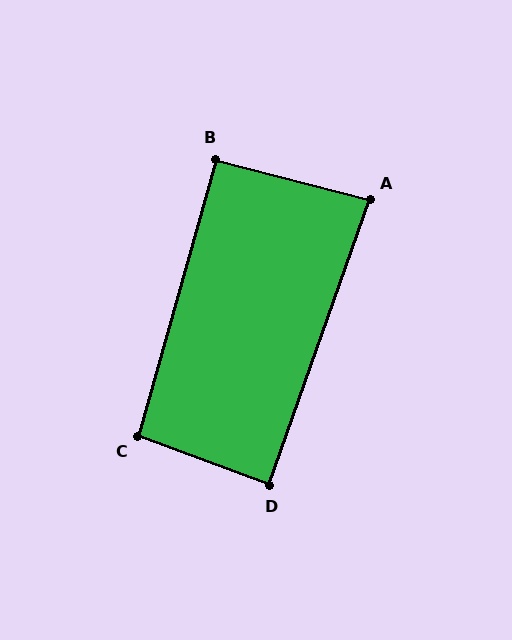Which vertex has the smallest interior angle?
A, at approximately 85 degrees.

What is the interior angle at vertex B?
Approximately 91 degrees (approximately right).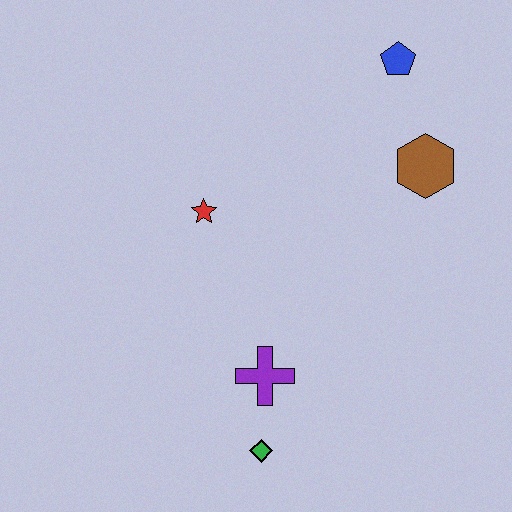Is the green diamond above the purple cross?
No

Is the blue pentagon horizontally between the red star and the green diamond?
No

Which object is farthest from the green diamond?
The blue pentagon is farthest from the green diamond.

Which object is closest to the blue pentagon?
The brown hexagon is closest to the blue pentagon.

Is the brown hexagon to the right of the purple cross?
Yes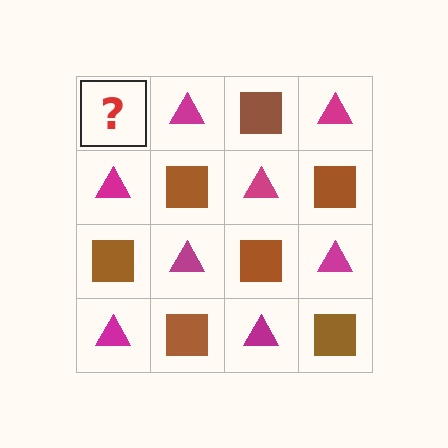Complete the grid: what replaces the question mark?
The question mark should be replaced with a brown square.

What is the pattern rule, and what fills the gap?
The rule is that it alternates brown square and magenta triangle in a checkerboard pattern. The gap should be filled with a brown square.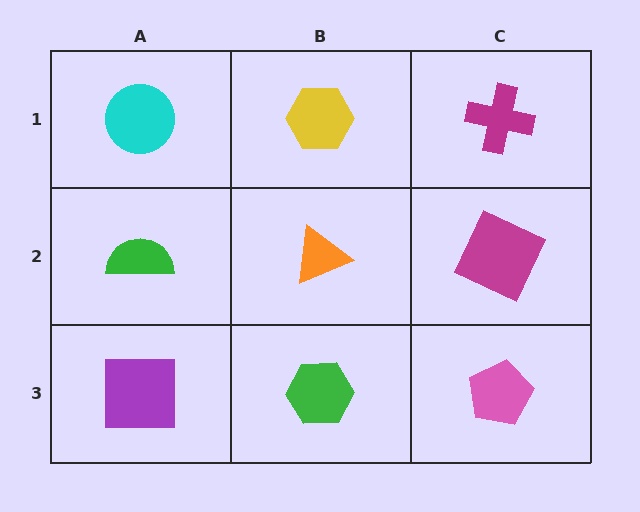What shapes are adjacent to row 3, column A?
A green semicircle (row 2, column A), a green hexagon (row 3, column B).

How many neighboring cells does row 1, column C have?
2.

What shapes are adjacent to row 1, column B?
An orange triangle (row 2, column B), a cyan circle (row 1, column A), a magenta cross (row 1, column C).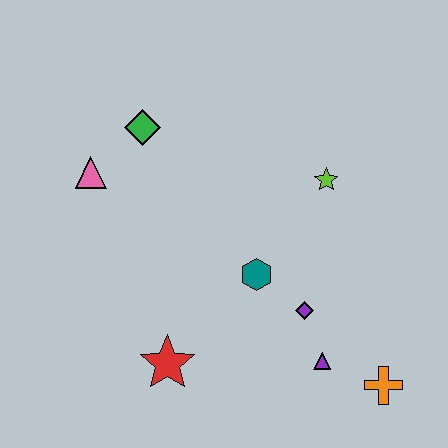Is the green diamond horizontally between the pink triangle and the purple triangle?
Yes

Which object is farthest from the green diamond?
The orange cross is farthest from the green diamond.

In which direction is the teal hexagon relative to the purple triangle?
The teal hexagon is above the purple triangle.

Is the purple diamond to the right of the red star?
Yes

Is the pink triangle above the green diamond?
No